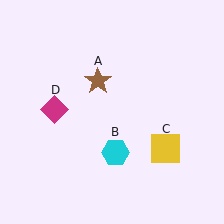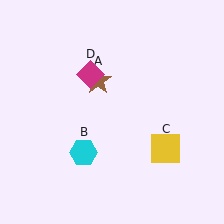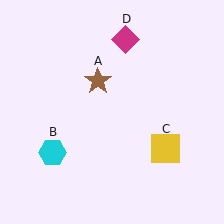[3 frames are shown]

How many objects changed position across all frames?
2 objects changed position: cyan hexagon (object B), magenta diamond (object D).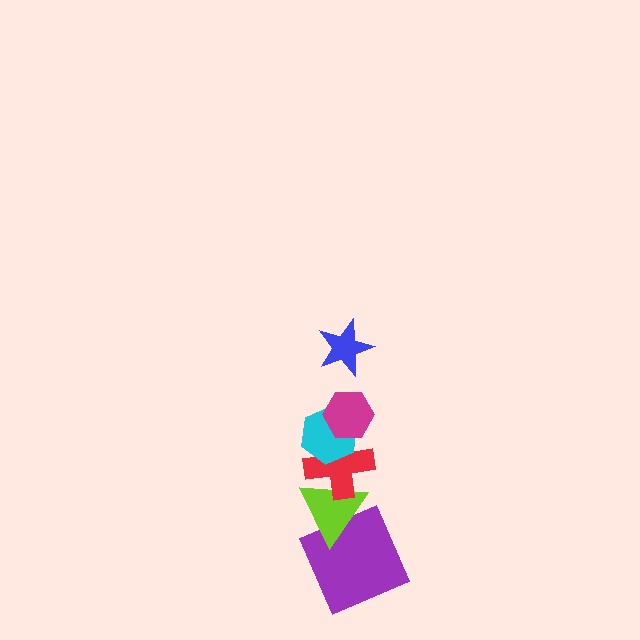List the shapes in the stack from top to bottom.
From top to bottom: the blue star, the magenta hexagon, the cyan hexagon, the red cross, the lime triangle, the purple square.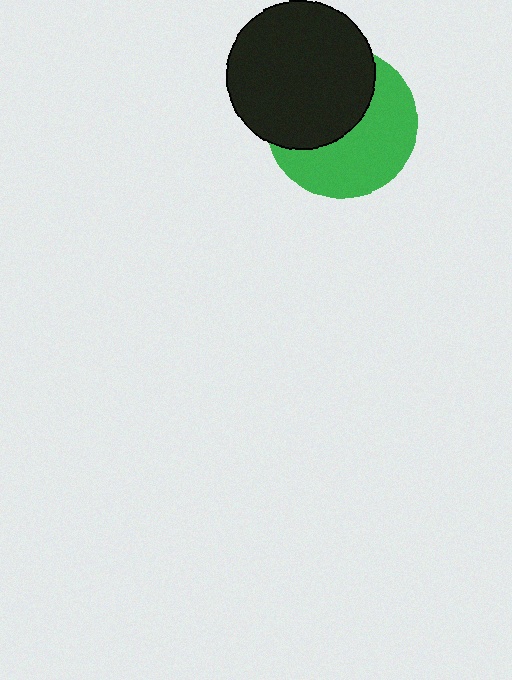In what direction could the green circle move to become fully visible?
The green circle could move toward the lower-right. That would shift it out from behind the black circle entirely.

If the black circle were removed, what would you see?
You would see the complete green circle.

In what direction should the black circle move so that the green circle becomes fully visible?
The black circle should move toward the upper-left. That is the shortest direction to clear the overlap and leave the green circle fully visible.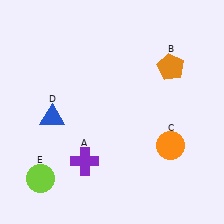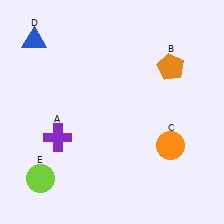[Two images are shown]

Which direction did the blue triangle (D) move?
The blue triangle (D) moved up.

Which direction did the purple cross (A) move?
The purple cross (A) moved left.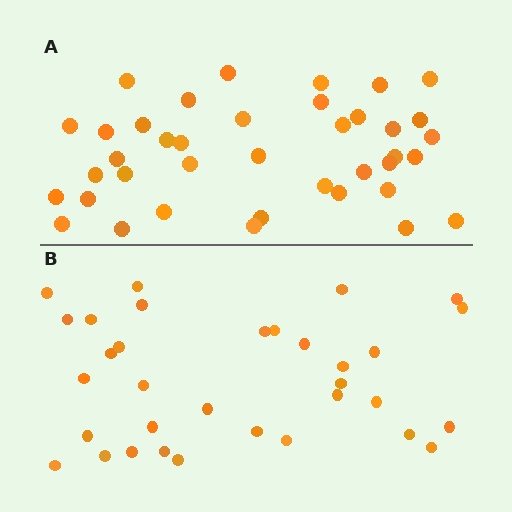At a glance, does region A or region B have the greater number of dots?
Region A (the top region) has more dots.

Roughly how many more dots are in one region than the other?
Region A has about 6 more dots than region B.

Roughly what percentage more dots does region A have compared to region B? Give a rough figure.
About 20% more.